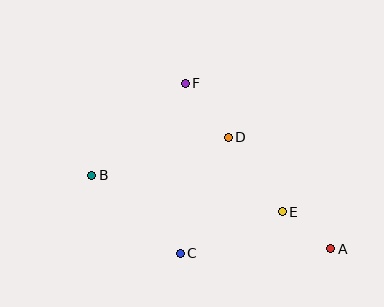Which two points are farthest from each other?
Points A and B are farthest from each other.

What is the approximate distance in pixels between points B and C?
The distance between B and C is approximately 118 pixels.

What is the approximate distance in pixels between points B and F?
The distance between B and F is approximately 131 pixels.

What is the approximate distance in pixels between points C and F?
The distance between C and F is approximately 170 pixels.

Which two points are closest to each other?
Points A and E are closest to each other.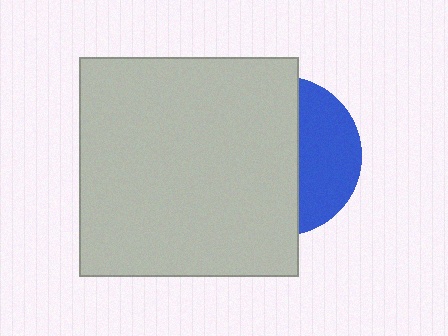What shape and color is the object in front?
The object in front is a light gray square.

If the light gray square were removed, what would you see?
You would see the complete blue circle.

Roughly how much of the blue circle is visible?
A small part of it is visible (roughly 36%).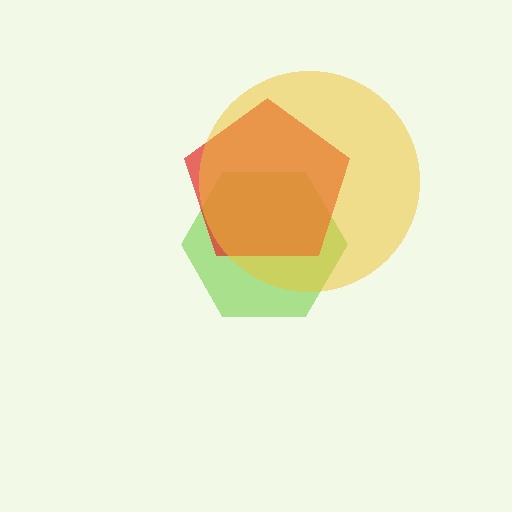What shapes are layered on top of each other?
The layered shapes are: a lime hexagon, a red pentagon, a yellow circle.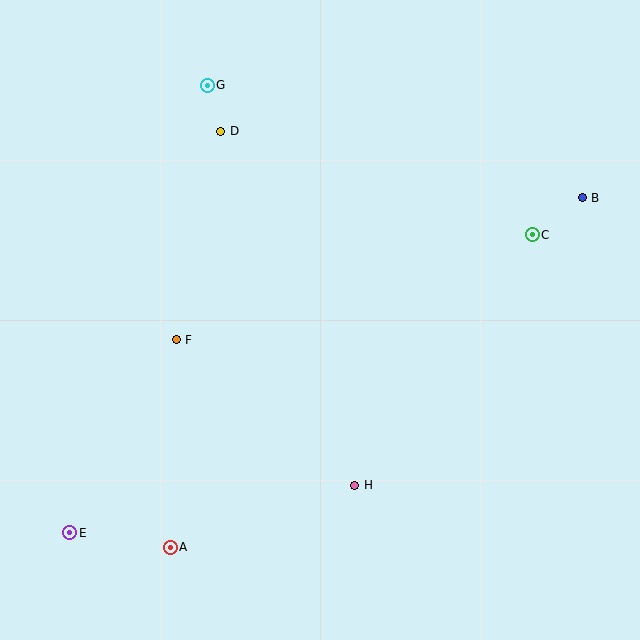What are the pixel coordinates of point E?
Point E is at (70, 533).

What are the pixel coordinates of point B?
Point B is at (582, 198).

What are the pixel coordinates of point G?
Point G is at (207, 85).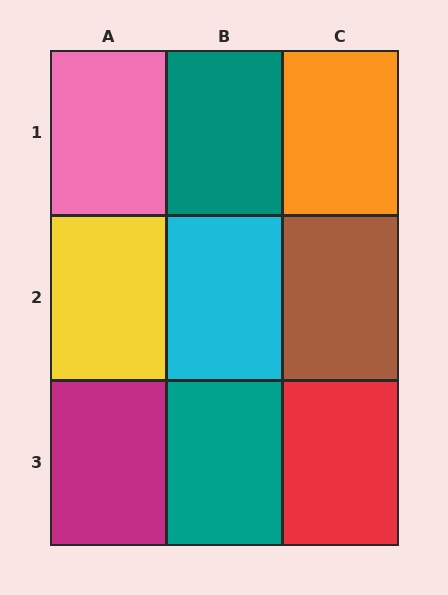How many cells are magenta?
1 cell is magenta.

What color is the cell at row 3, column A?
Magenta.